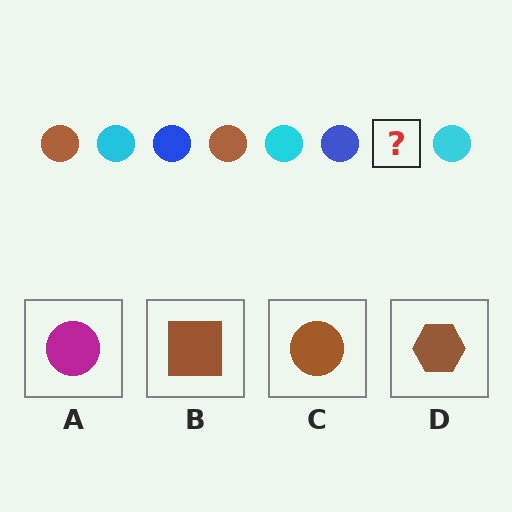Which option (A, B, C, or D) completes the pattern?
C.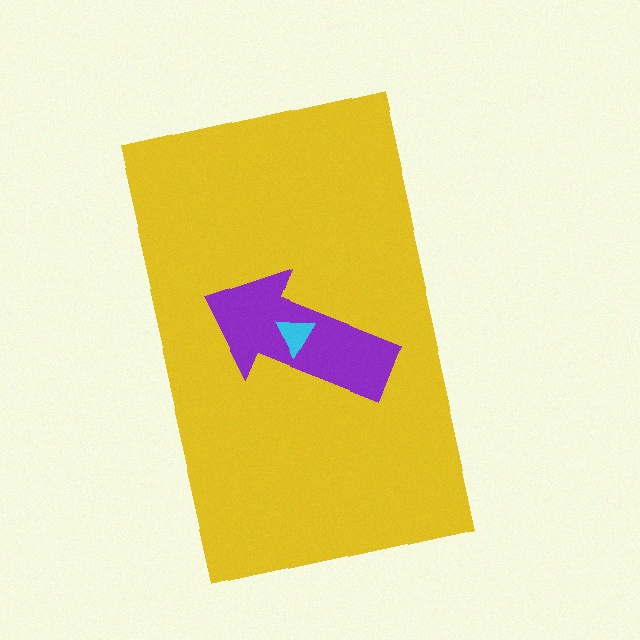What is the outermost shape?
The yellow rectangle.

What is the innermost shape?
The cyan triangle.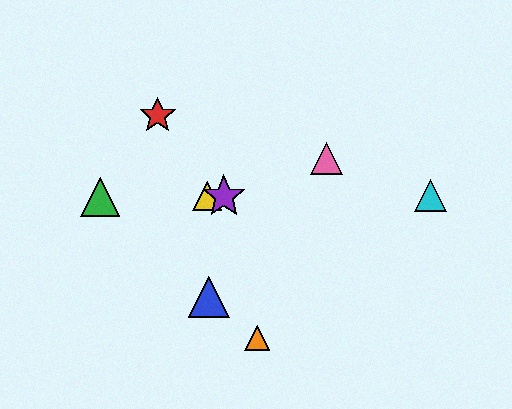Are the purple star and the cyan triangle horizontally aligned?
Yes, both are at y≈196.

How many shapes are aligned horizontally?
4 shapes (the green triangle, the yellow triangle, the purple star, the cyan triangle) are aligned horizontally.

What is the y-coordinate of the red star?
The red star is at y≈116.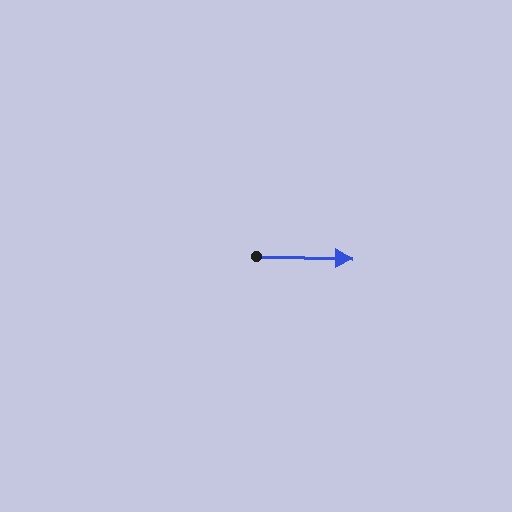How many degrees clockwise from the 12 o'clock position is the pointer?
Approximately 91 degrees.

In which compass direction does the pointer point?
East.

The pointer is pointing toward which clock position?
Roughly 3 o'clock.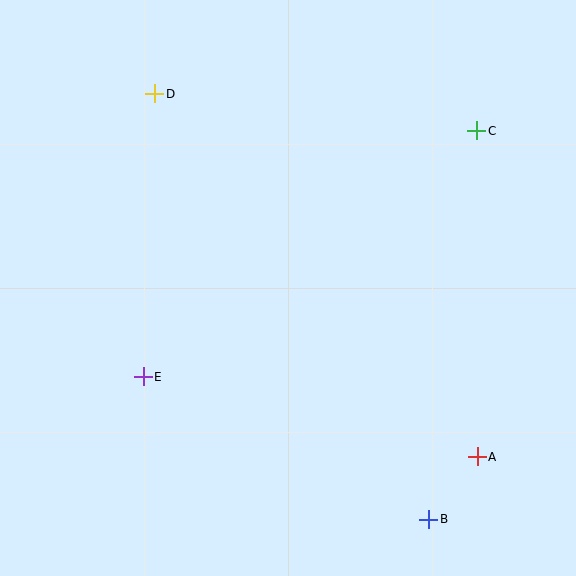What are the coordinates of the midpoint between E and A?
The midpoint between E and A is at (310, 417).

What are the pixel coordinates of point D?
Point D is at (155, 94).